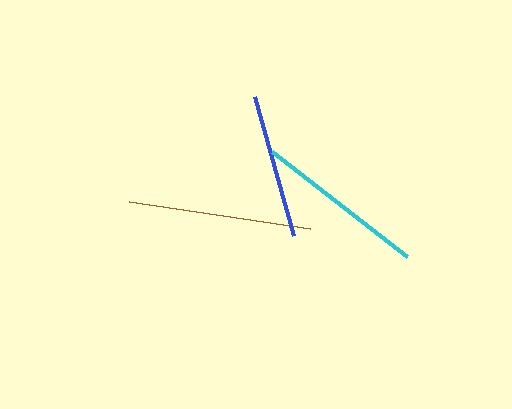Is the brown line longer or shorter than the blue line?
The brown line is longer than the blue line.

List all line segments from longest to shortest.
From longest to shortest: brown, cyan, blue.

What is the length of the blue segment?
The blue segment is approximately 145 pixels long.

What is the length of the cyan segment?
The cyan segment is approximately 172 pixels long.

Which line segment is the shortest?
The blue line is the shortest at approximately 145 pixels.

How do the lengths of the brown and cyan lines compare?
The brown and cyan lines are approximately the same length.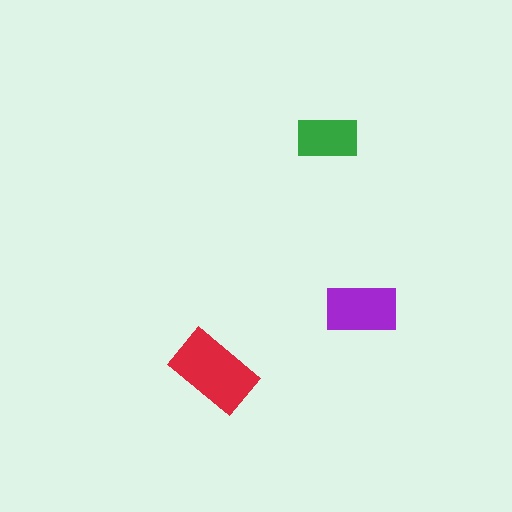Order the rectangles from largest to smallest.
the red one, the purple one, the green one.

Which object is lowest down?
The red rectangle is bottommost.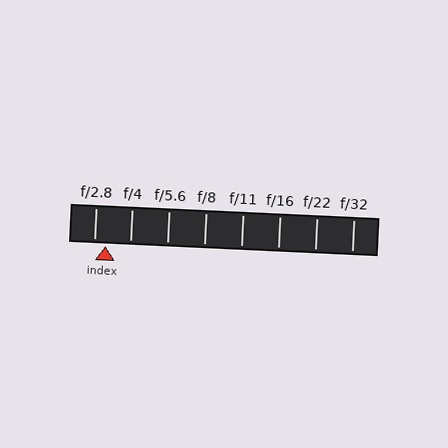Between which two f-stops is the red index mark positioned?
The index mark is between f/2.8 and f/4.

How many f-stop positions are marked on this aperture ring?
There are 8 f-stop positions marked.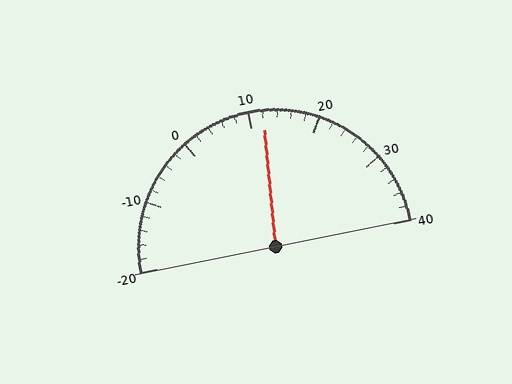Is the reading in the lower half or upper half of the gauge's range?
The reading is in the upper half of the range (-20 to 40).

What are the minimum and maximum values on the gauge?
The gauge ranges from -20 to 40.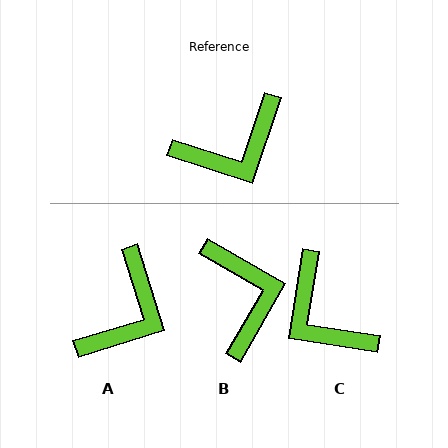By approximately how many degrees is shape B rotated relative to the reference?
Approximately 78 degrees counter-clockwise.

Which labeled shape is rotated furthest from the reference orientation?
C, about 81 degrees away.